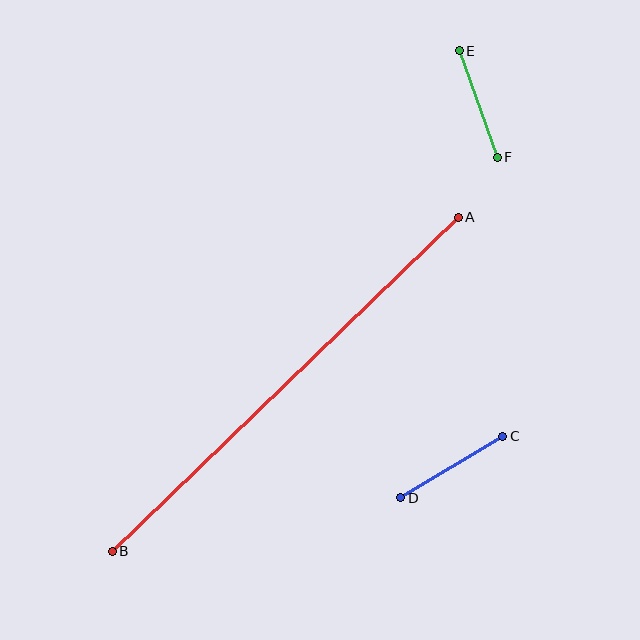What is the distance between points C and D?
The distance is approximately 119 pixels.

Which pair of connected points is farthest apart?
Points A and B are farthest apart.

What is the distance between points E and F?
The distance is approximately 113 pixels.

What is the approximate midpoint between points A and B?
The midpoint is at approximately (285, 384) pixels.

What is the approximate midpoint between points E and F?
The midpoint is at approximately (478, 104) pixels.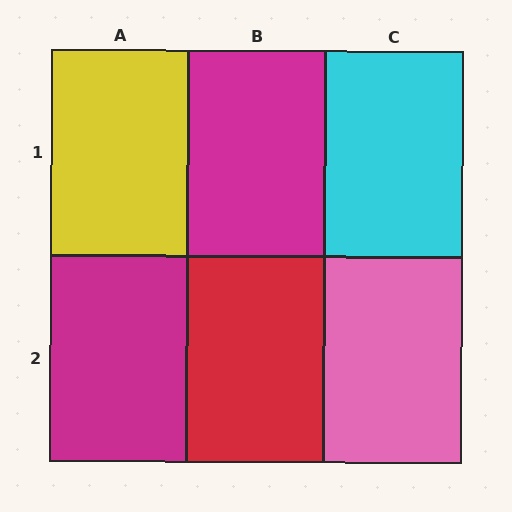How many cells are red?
1 cell is red.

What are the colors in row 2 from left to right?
Magenta, red, pink.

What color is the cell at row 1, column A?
Yellow.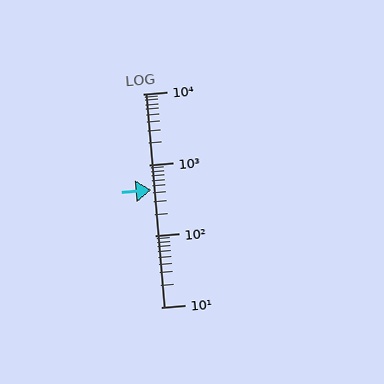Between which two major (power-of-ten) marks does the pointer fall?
The pointer is between 100 and 1000.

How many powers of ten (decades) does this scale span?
The scale spans 3 decades, from 10 to 10000.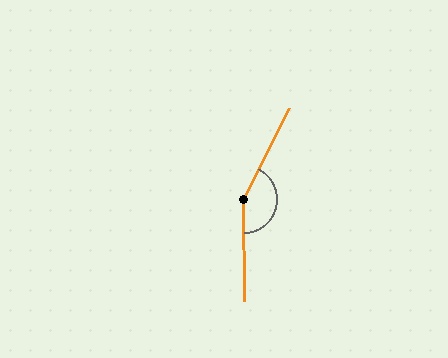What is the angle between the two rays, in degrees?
Approximately 153 degrees.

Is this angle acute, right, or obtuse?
It is obtuse.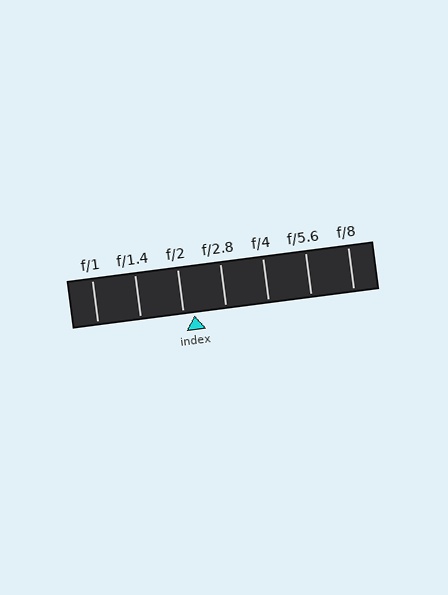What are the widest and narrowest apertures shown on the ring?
The widest aperture shown is f/1 and the narrowest is f/8.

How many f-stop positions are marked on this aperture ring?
There are 7 f-stop positions marked.